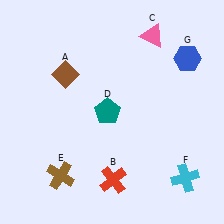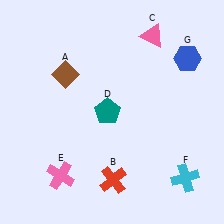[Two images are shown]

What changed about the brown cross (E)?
In Image 1, E is brown. In Image 2, it changed to pink.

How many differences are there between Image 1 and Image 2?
There is 1 difference between the two images.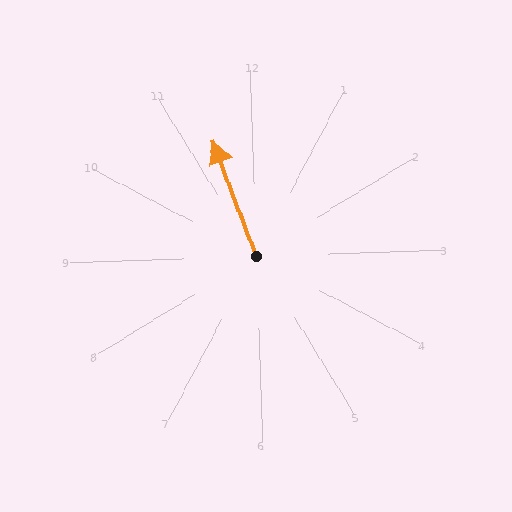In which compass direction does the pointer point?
North.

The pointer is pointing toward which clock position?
Roughly 11 o'clock.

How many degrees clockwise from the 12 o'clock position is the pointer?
Approximately 341 degrees.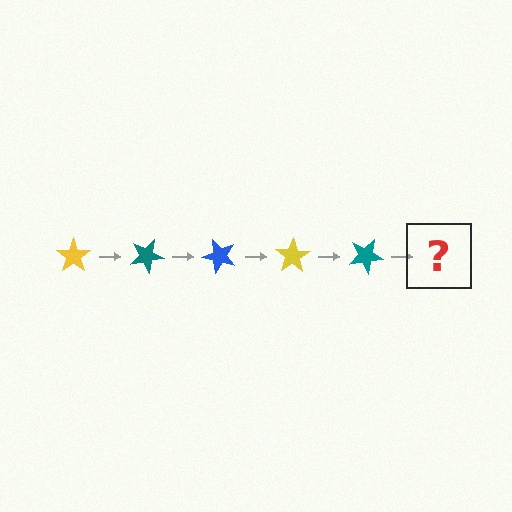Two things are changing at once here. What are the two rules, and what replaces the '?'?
The two rules are that it rotates 25 degrees each step and the color cycles through yellow, teal, and blue. The '?' should be a blue star, rotated 125 degrees from the start.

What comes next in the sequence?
The next element should be a blue star, rotated 125 degrees from the start.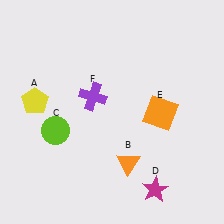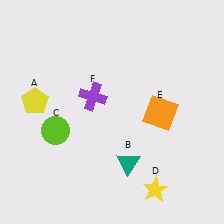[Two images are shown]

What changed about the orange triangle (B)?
In Image 1, B is orange. In Image 2, it changed to teal.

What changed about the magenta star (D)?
In Image 1, D is magenta. In Image 2, it changed to yellow.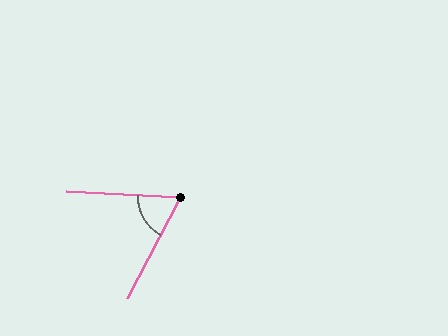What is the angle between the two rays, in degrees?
Approximately 65 degrees.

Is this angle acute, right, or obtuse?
It is acute.